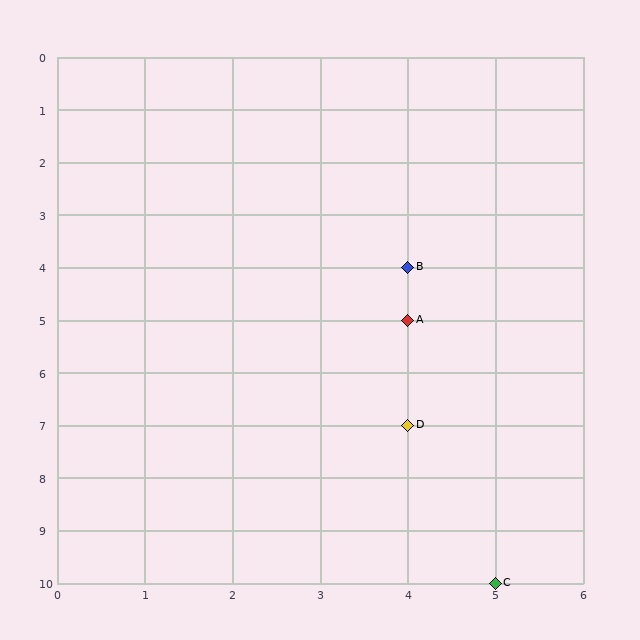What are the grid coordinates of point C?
Point C is at grid coordinates (5, 10).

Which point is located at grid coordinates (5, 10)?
Point C is at (5, 10).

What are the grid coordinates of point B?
Point B is at grid coordinates (4, 4).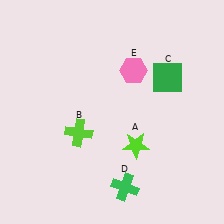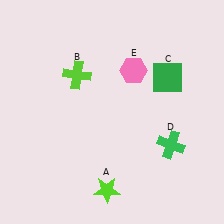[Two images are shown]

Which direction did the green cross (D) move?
The green cross (D) moved right.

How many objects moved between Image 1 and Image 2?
3 objects moved between the two images.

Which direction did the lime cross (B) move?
The lime cross (B) moved up.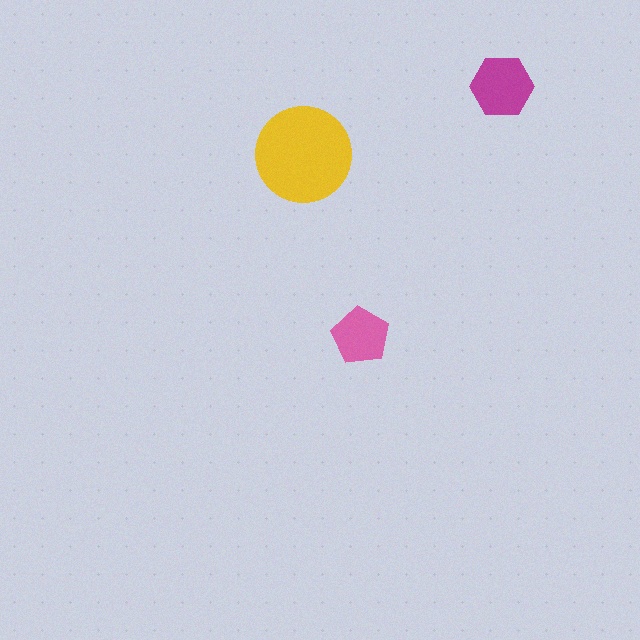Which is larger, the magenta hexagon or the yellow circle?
The yellow circle.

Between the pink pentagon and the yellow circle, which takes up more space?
The yellow circle.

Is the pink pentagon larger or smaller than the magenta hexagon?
Smaller.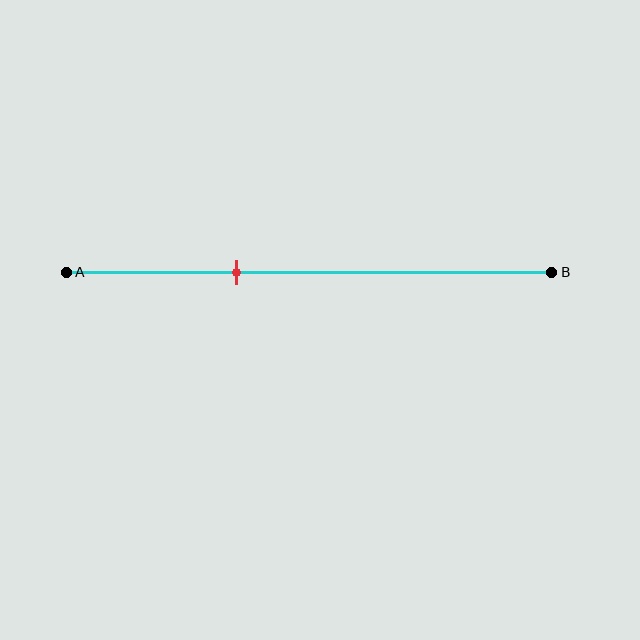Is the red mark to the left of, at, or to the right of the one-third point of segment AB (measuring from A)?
The red mark is approximately at the one-third point of segment AB.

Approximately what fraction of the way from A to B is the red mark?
The red mark is approximately 35% of the way from A to B.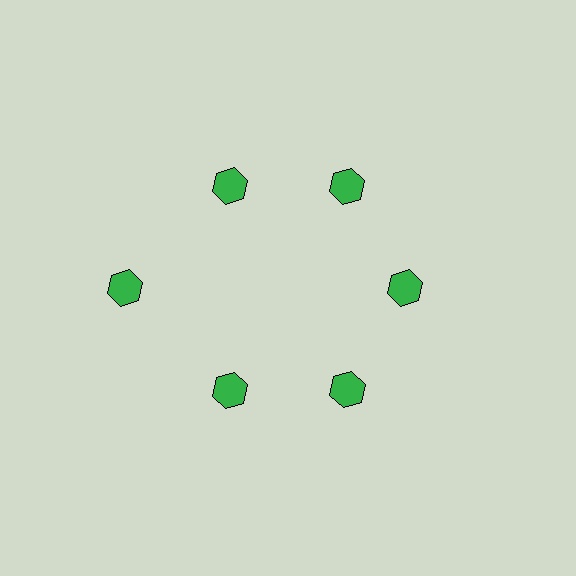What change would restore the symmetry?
The symmetry would be restored by moving it inward, back onto the ring so that all 6 hexagons sit at equal angles and equal distance from the center.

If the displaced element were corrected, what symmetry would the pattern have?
It would have 6-fold rotational symmetry — the pattern would map onto itself every 60 degrees.